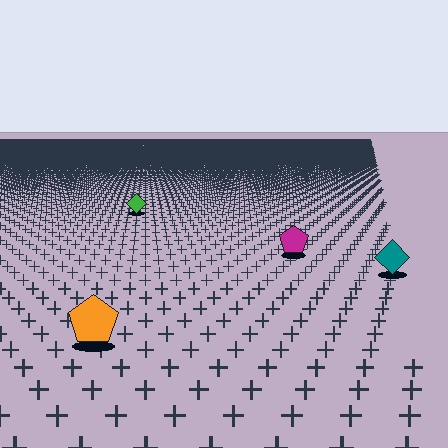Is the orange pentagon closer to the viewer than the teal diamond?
Yes. The orange pentagon is closer — you can tell from the texture gradient: the ground texture is coarser near it.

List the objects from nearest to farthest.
From nearest to farthest: the orange pentagon, the teal diamond, the magenta pentagon, the green diamond.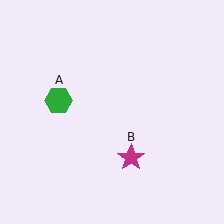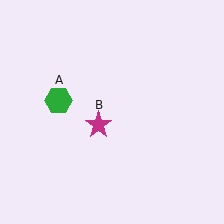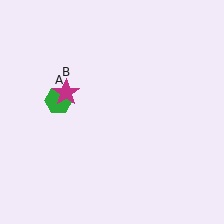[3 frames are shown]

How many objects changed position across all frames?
1 object changed position: magenta star (object B).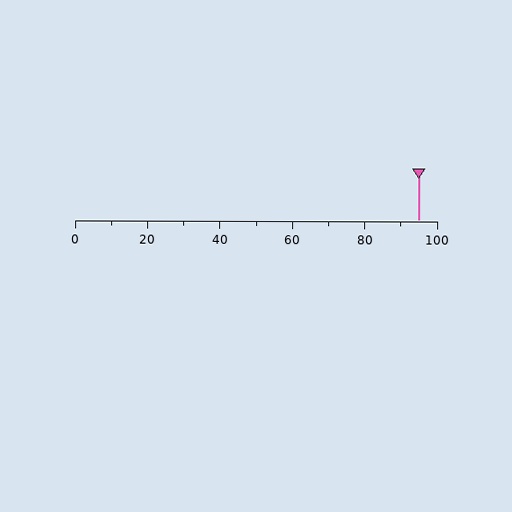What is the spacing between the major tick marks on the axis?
The major ticks are spaced 20 apart.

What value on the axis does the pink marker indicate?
The marker indicates approximately 95.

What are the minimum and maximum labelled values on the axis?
The axis runs from 0 to 100.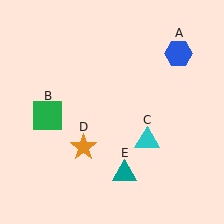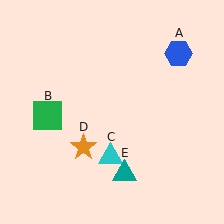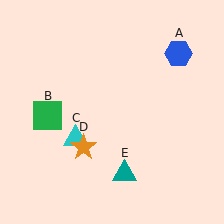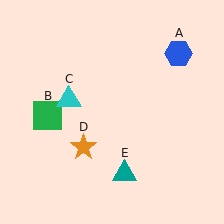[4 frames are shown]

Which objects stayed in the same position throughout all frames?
Blue hexagon (object A) and green square (object B) and orange star (object D) and teal triangle (object E) remained stationary.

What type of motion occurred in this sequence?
The cyan triangle (object C) rotated clockwise around the center of the scene.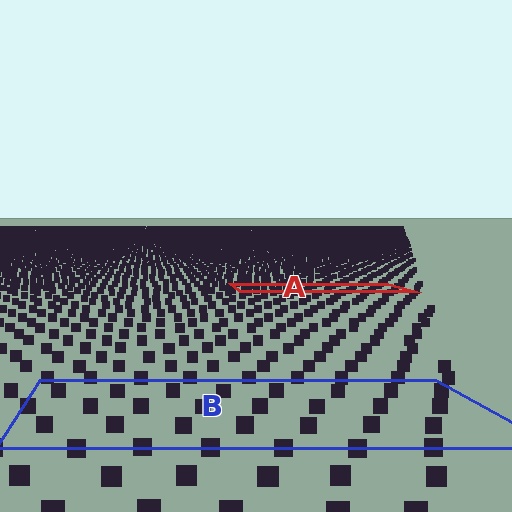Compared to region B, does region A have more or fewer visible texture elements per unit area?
Region A has more texture elements per unit area — they are packed more densely because it is farther away.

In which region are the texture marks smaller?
The texture marks are smaller in region A, because it is farther away.